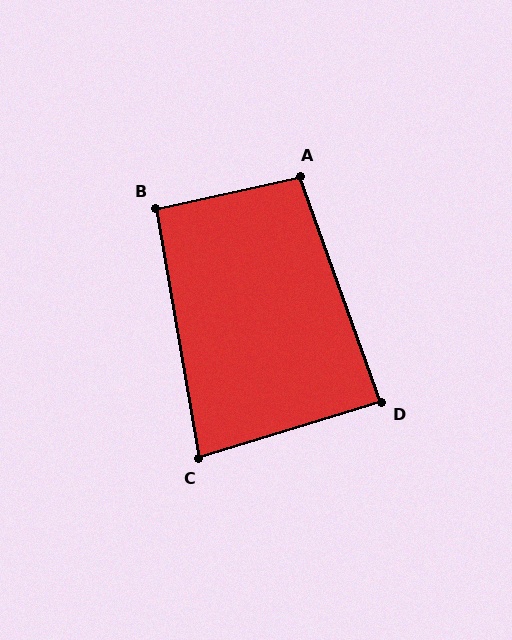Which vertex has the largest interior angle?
A, at approximately 97 degrees.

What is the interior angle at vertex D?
Approximately 87 degrees (approximately right).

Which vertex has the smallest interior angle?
C, at approximately 83 degrees.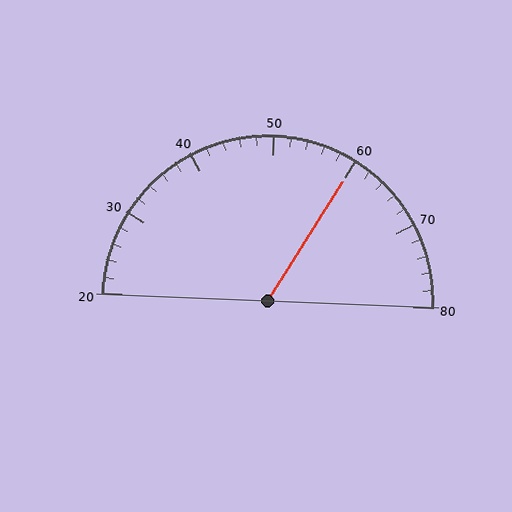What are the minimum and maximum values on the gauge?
The gauge ranges from 20 to 80.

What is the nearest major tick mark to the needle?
The nearest major tick mark is 60.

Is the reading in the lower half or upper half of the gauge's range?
The reading is in the upper half of the range (20 to 80).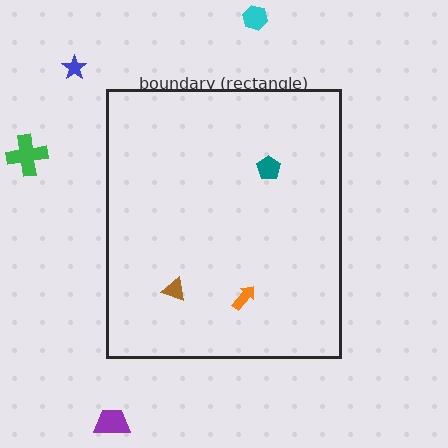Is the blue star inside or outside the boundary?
Outside.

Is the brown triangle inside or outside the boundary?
Inside.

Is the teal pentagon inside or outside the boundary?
Inside.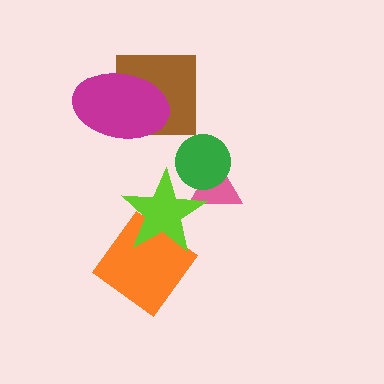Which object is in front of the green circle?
The lime star is in front of the green circle.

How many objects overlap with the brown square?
1 object overlaps with the brown square.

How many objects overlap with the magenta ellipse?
1 object overlaps with the magenta ellipse.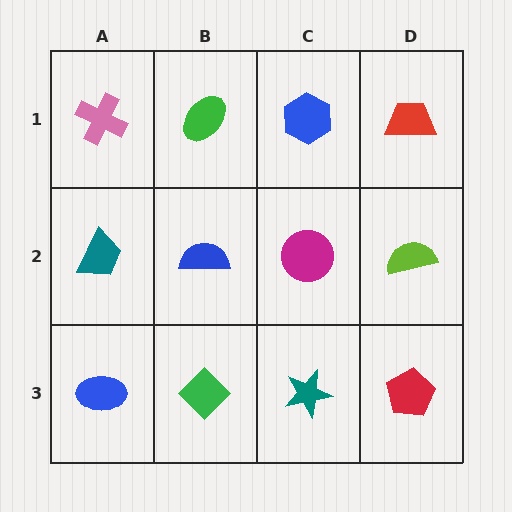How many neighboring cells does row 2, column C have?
4.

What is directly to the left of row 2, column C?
A blue semicircle.